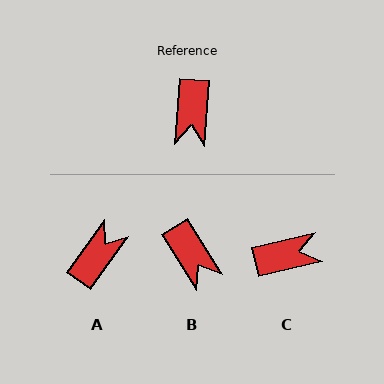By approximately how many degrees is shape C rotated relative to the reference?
Approximately 108 degrees counter-clockwise.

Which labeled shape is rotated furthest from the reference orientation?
A, about 148 degrees away.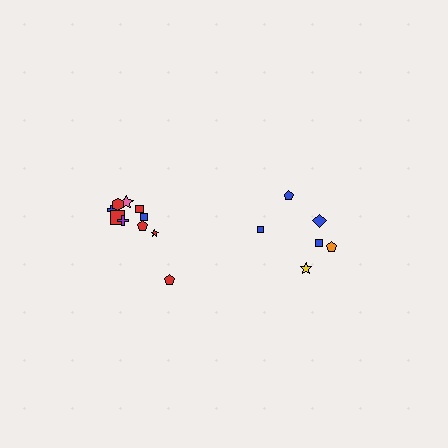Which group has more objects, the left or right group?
The left group.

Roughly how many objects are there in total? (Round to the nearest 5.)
Roughly 15 objects in total.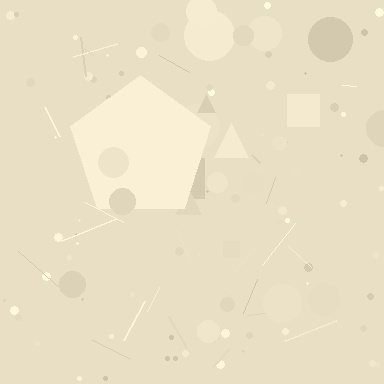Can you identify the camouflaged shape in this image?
The camouflaged shape is a pentagon.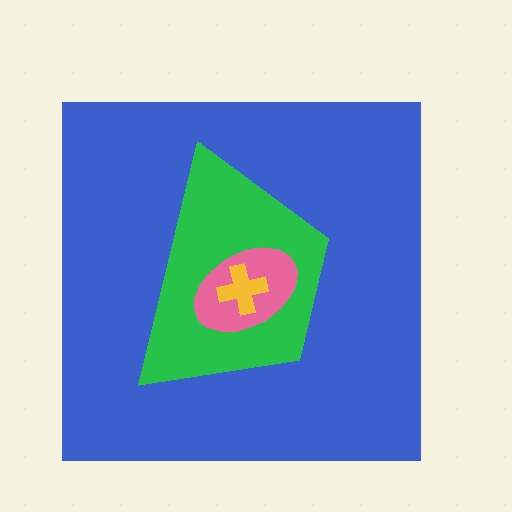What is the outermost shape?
The blue square.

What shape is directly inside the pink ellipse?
The yellow cross.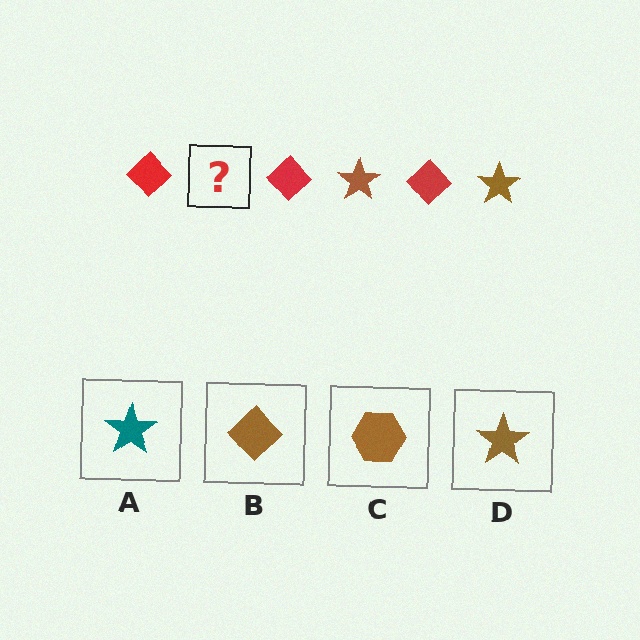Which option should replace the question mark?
Option D.